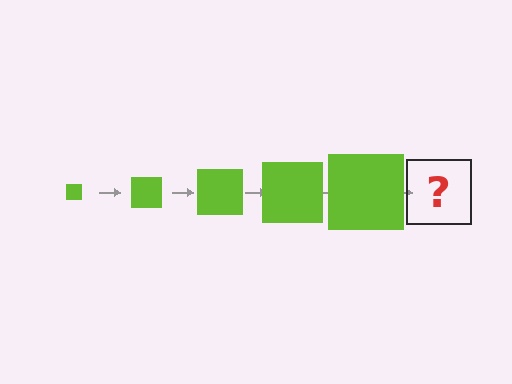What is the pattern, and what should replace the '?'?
The pattern is that the square gets progressively larger each step. The '?' should be a lime square, larger than the previous one.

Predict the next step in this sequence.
The next step is a lime square, larger than the previous one.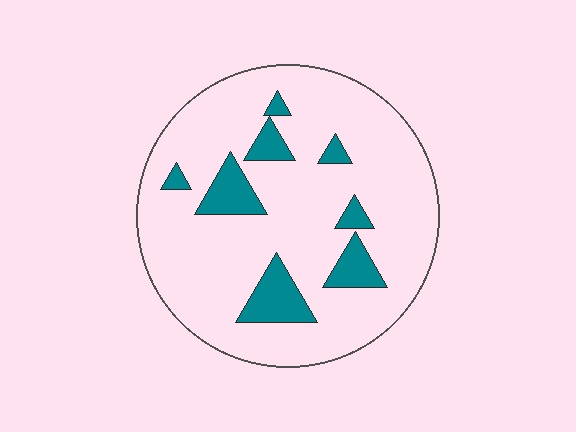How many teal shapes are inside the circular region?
8.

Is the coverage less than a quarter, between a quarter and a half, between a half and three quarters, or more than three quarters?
Less than a quarter.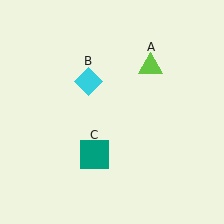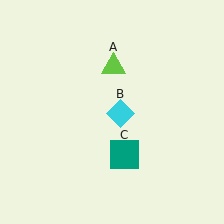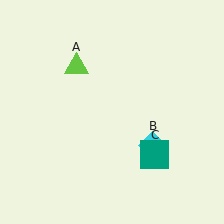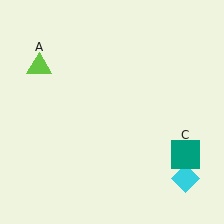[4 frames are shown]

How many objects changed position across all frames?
3 objects changed position: lime triangle (object A), cyan diamond (object B), teal square (object C).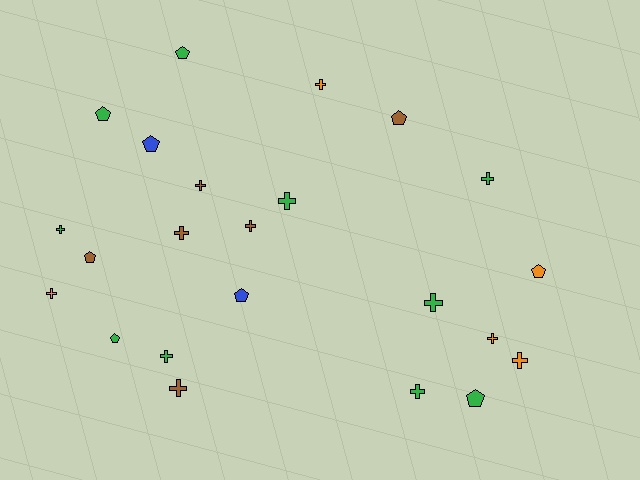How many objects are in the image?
There are 23 objects.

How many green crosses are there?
There are 6 green crosses.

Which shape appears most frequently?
Cross, with 14 objects.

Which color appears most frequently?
Green, with 10 objects.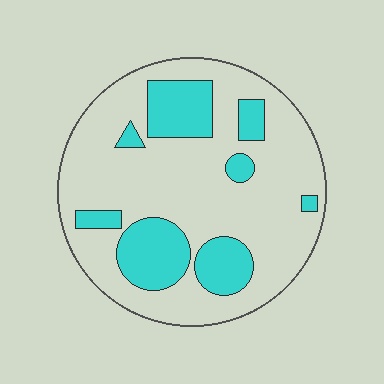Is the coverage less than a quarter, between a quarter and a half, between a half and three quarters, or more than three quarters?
Between a quarter and a half.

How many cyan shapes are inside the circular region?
8.